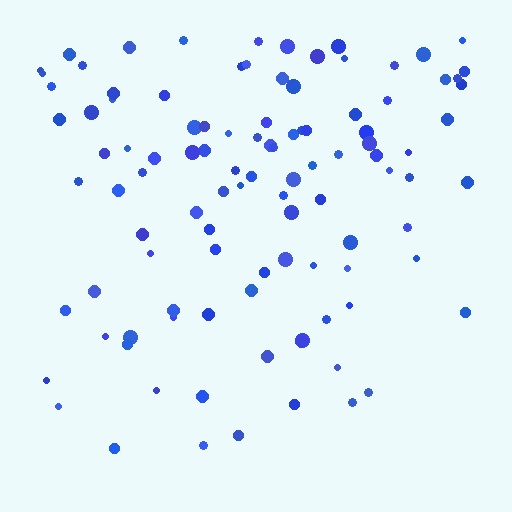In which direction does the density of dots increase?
From bottom to top, with the top side densest.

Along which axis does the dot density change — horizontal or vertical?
Vertical.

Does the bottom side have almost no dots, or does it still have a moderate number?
Still a moderate number, just noticeably fewer than the top.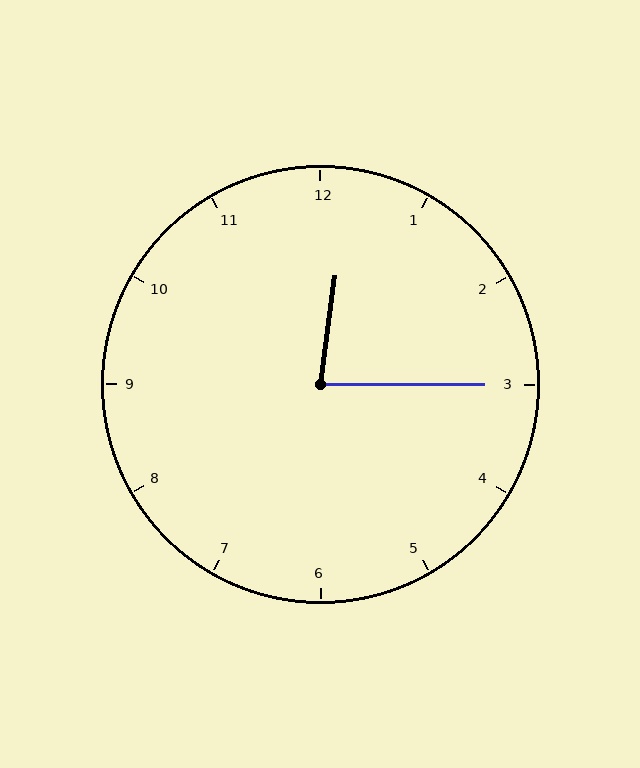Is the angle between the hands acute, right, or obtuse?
It is acute.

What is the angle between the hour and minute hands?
Approximately 82 degrees.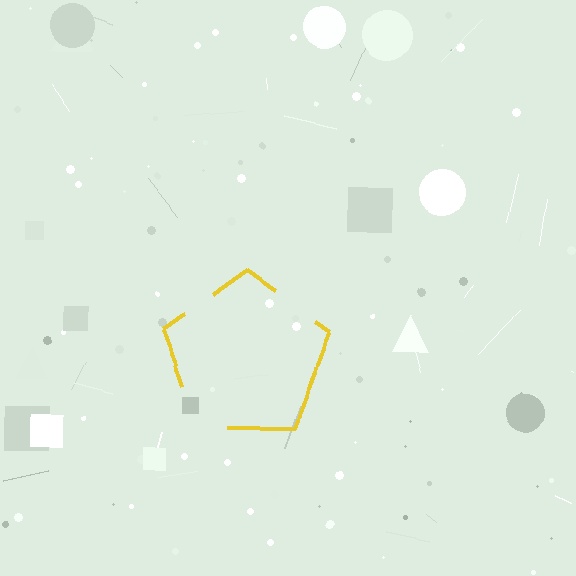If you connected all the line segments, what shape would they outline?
They would outline a pentagon.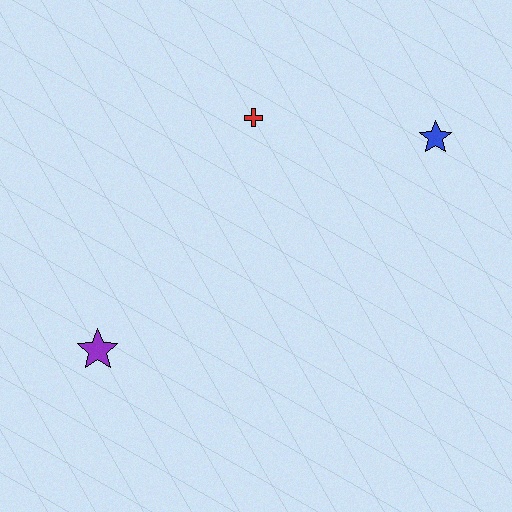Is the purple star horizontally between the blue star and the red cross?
No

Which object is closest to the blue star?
The red cross is closest to the blue star.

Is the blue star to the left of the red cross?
No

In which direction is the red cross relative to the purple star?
The red cross is above the purple star.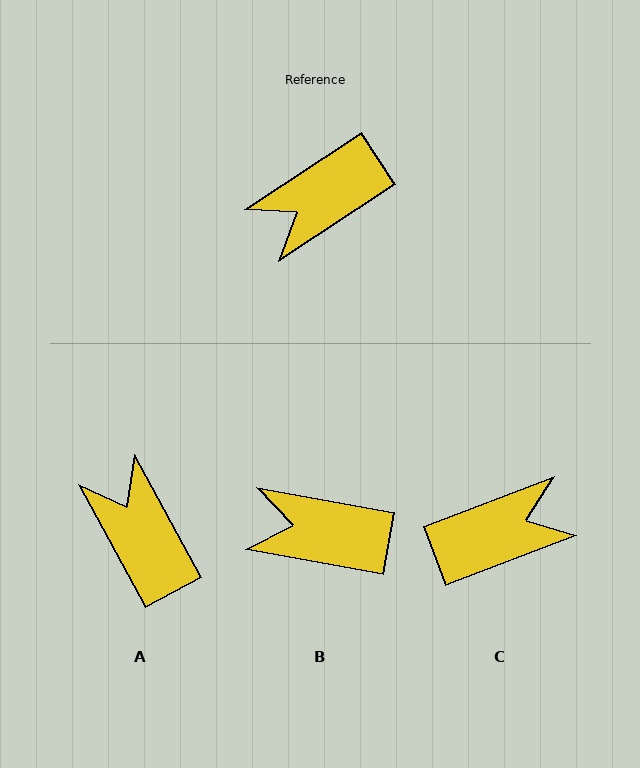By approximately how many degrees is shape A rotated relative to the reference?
Approximately 95 degrees clockwise.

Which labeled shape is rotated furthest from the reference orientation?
C, about 168 degrees away.